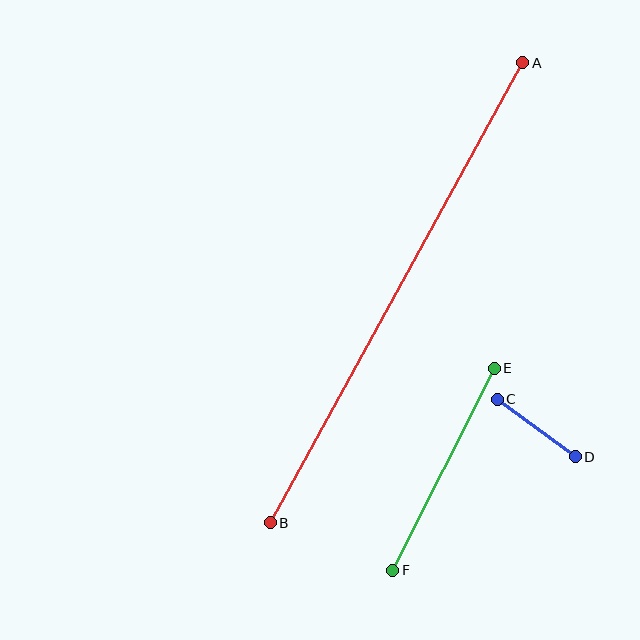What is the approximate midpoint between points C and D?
The midpoint is at approximately (536, 428) pixels.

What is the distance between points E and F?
The distance is approximately 226 pixels.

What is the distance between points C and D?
The distance is approximately 97 pixels.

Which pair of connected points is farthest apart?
Points A and B are farthest apart.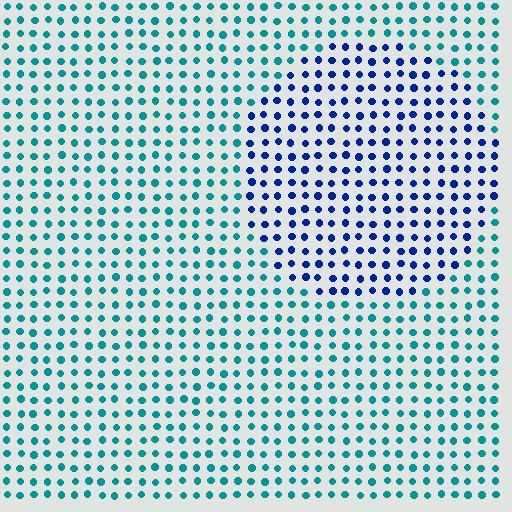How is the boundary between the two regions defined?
The boundary is defined purely by a slight shift in hue (about 46 degrees). Spacing, size, and orientation are identical on both sides.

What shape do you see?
I see a circle.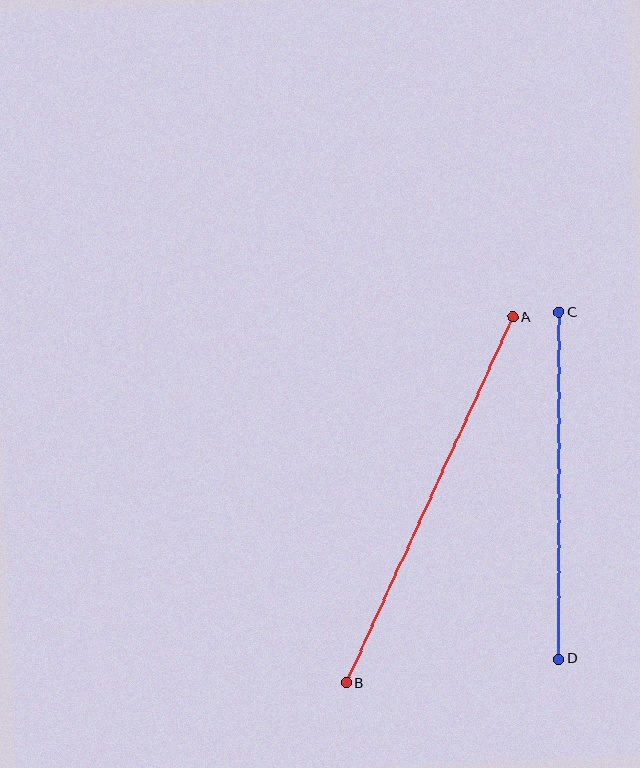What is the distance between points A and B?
The distance is approximately 402 pixels.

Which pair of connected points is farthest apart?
Points A and B are farthest apart.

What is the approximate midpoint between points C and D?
The midpoint is at approximately (559, 486) pixels.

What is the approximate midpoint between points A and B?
The midpoint is at approximately (429, 500) pixels.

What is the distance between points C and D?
The distance is approximately 347 pixels.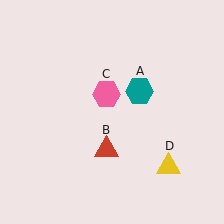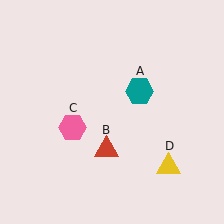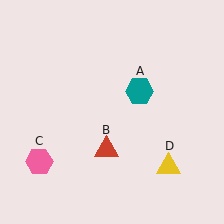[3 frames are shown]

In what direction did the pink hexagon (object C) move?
The pink hexagon (object C) moved down and to the left.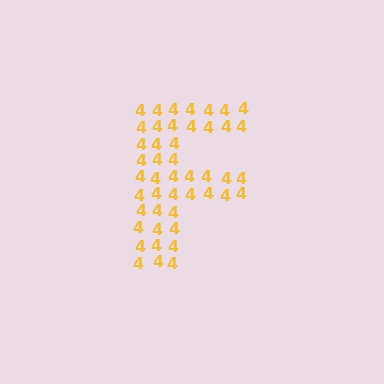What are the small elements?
The small elements are digit 4's.